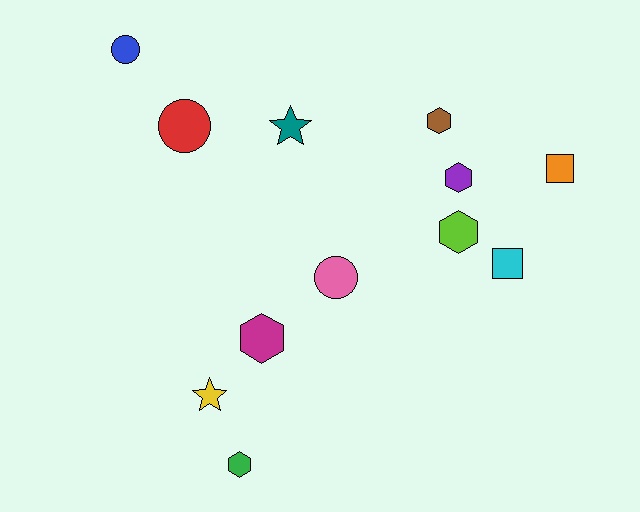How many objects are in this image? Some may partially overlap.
There are 12 objects.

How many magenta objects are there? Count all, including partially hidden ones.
There is 1 magenta object.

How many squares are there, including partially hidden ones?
There are 2 squares.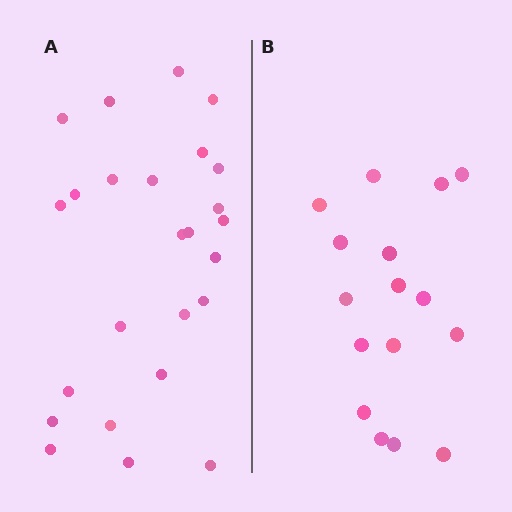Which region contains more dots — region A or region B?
Region A (the left region) has more dots.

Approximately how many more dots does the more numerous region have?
Region A has roughly 8 or so more dots than region B.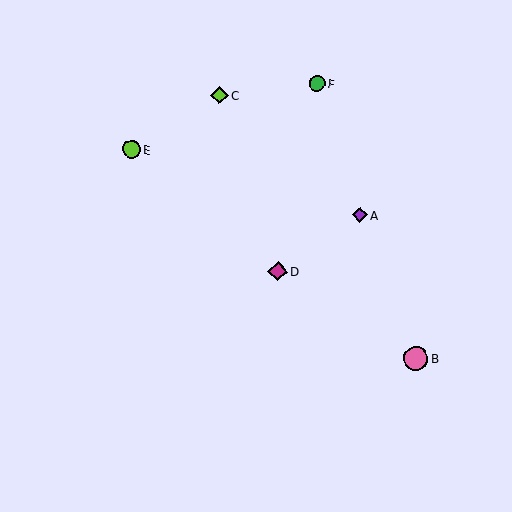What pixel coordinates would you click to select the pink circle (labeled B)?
Click at (416, 358) to select the pink circle B.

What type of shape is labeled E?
Shape E is a lime circle.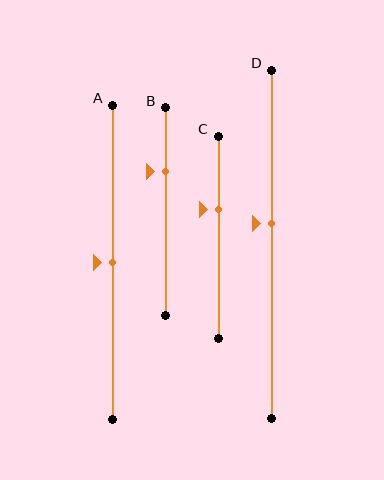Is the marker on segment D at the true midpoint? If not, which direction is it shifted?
No, the marker on segment D is shifted upward by about 6% of the segment length.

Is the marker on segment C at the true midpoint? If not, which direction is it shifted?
No, the marker on segment C is shifted upward by about 14% of the segment length.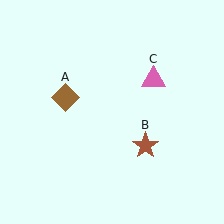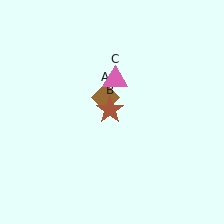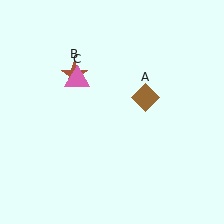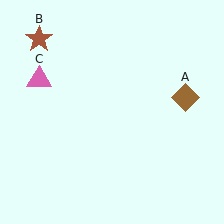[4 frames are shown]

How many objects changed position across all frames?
3 objects changed position: brown diamond (object A), brown star (object B), pink triangle (object C).